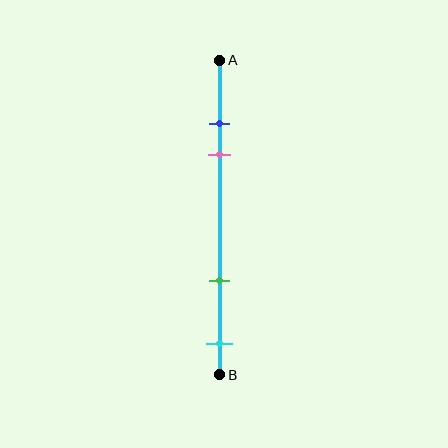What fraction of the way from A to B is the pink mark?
The pink mark is approximately 30% (0.3) of the way from A to B.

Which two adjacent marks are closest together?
The blue and pink marks are the closest adjacent pair.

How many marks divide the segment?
There are 4 marks dividing the segment.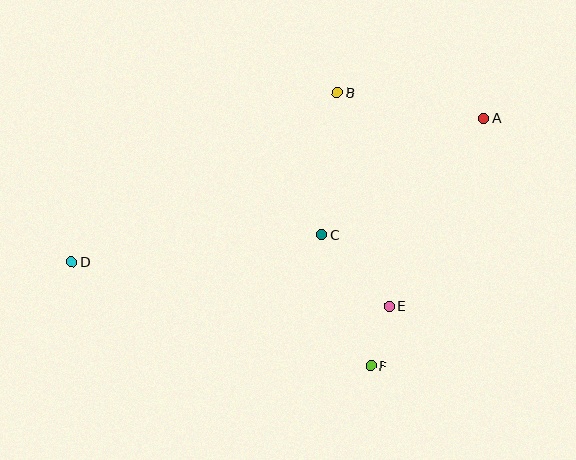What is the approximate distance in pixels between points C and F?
The distance between C and F is approximately 141 pixels.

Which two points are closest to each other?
Points E and F are closest to each other.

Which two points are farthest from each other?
Points A and D are farthest from each other.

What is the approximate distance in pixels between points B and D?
The distance between B and D is approximately 315 pixels.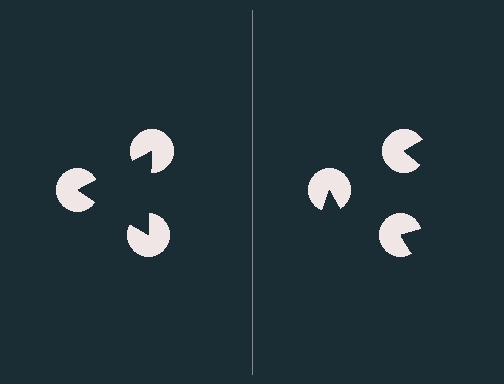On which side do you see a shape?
An illusory triangle appears on the left side. On the right side the wedge cuts are rotated, so no coherent shape forms.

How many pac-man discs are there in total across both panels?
6 — 3 on each side.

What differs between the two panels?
The pac-man discs are positioned identically on both sides; only the wedge orientations differ. On the left they align to a triangle; on the right they are misaligned.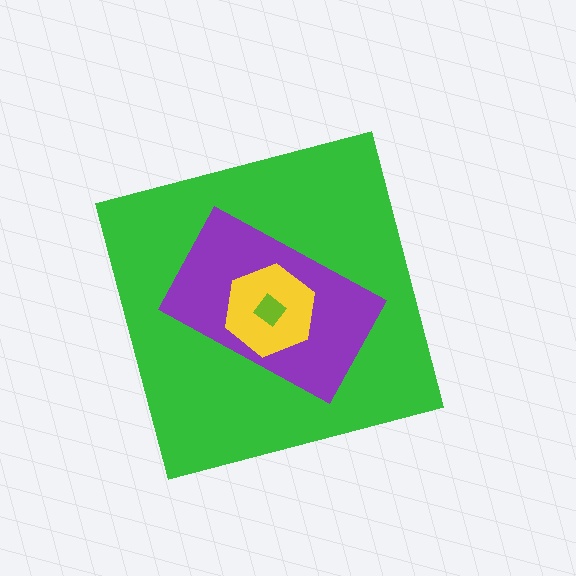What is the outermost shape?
The green square.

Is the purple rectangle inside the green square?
Yes.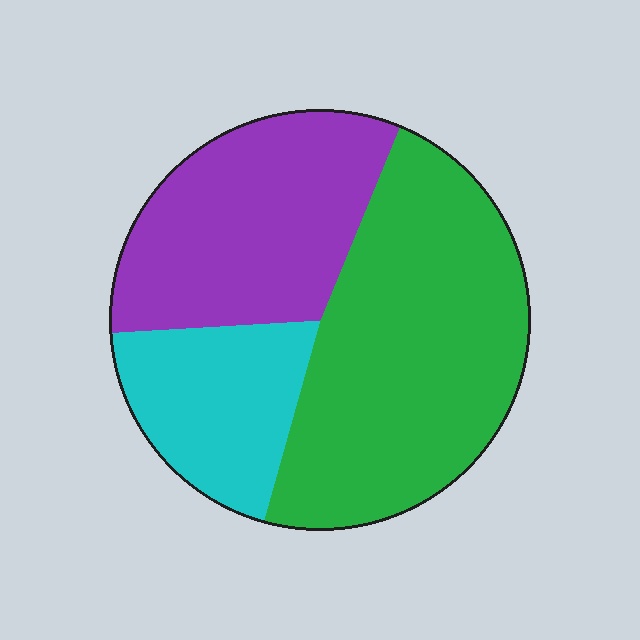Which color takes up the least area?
Cyan, at roughly 20%.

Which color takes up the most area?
Green, at roughly 50%.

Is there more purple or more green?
Green.